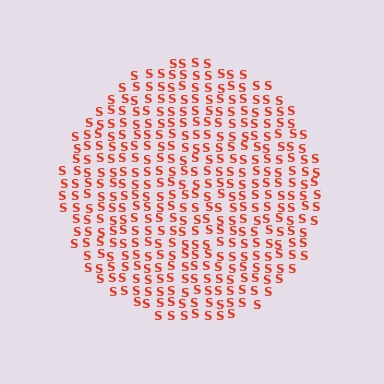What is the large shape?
The large shape is a circle.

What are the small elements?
The small elements are letter S's.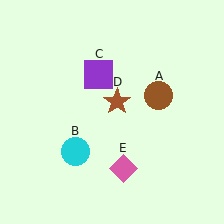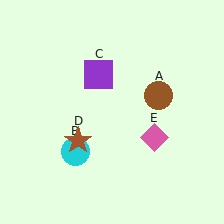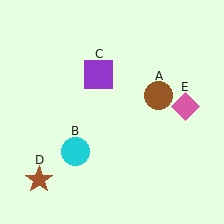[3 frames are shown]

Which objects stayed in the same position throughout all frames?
Brown circle (object A) and cyan circle (object B) and purple square (object C) remained stationary.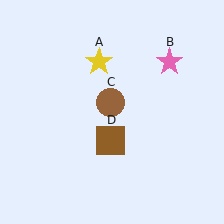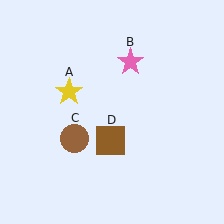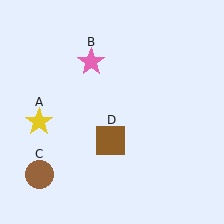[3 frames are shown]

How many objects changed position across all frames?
3 objects changed position: yellow star (object A), pink star (object B), brown circle (object C).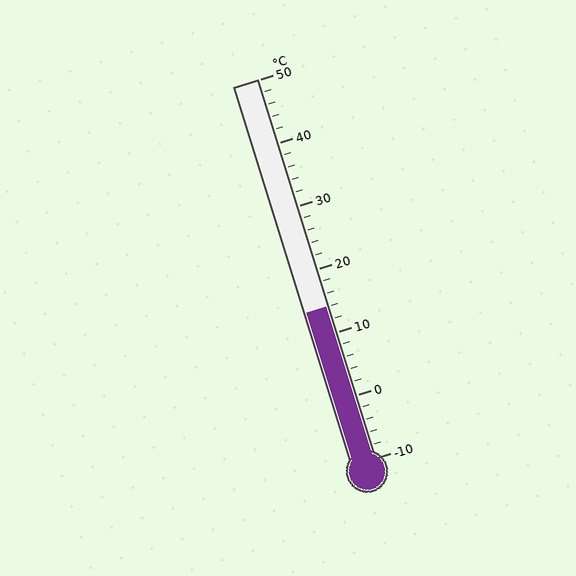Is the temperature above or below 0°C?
The temperature is above 0°C.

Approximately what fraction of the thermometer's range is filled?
The thermometer is filled to approximately 40% of its range.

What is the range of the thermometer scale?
The thermometer scale ranges from -10°C to 50°C.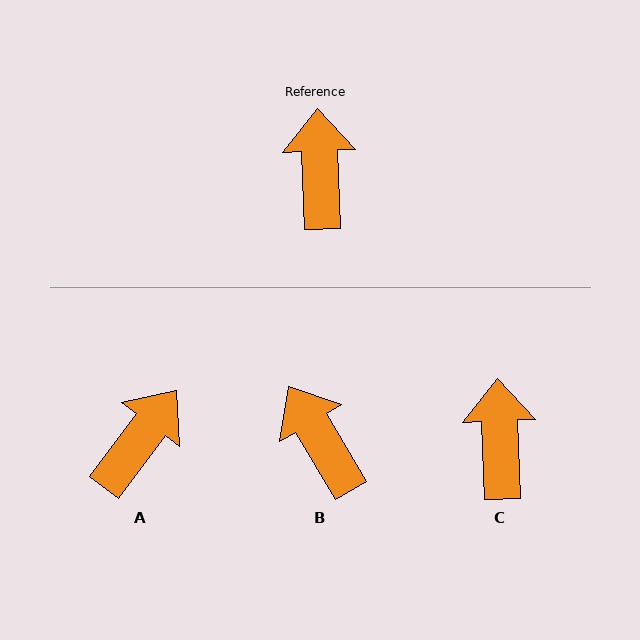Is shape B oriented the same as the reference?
No, it is off by about 29 degrees.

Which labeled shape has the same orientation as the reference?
C.